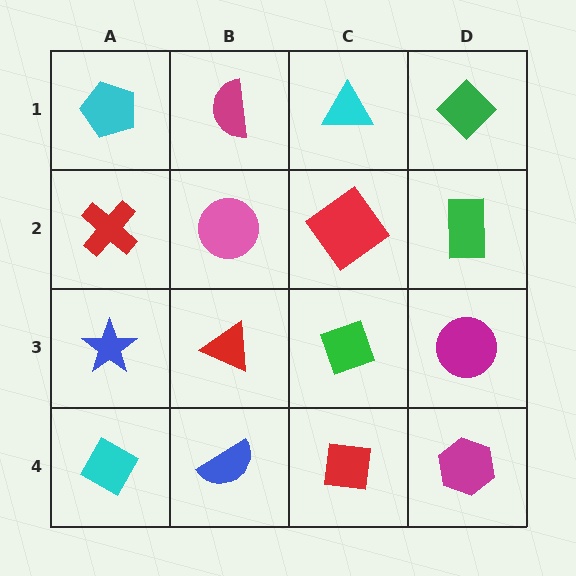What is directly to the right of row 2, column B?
A red diamond.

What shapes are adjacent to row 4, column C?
A green diamond (row 3, column C), a blue semicircle (row 4, column B), a magenta hexagon (row 4, column D).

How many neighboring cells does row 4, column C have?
3.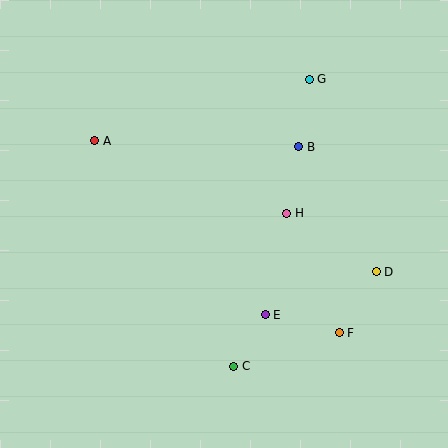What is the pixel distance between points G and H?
The distance between G and H is 136 pixels.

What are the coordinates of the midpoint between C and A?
The midpoint between C and A is at (164, 253).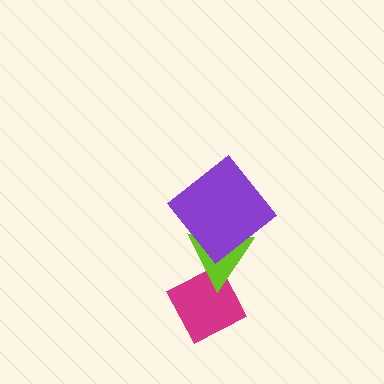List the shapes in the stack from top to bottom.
From top to bottom: the purple diamond, the lime triangle, the magenta diamond.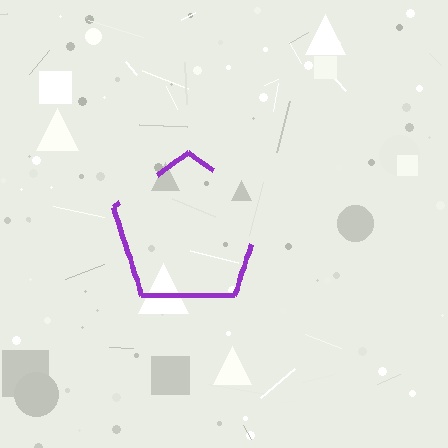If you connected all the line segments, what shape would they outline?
They would outline a pentagon.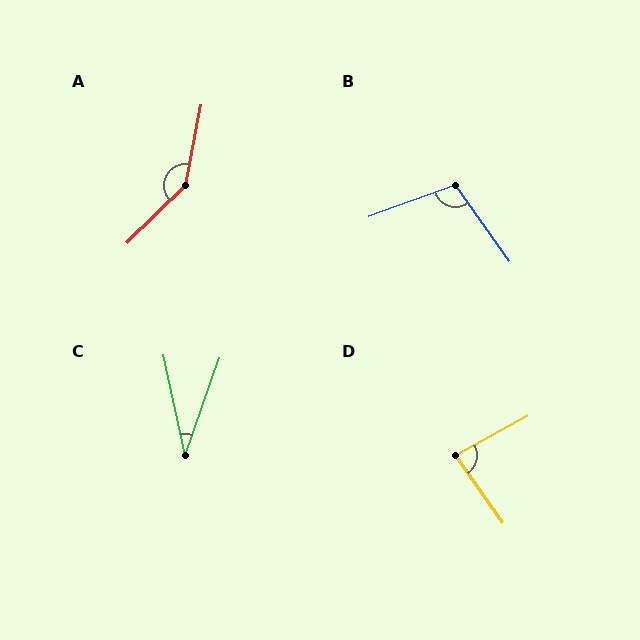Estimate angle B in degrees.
Approximately 106 degrees.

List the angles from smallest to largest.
C (32°), D (84°), B (106°), A (146°).